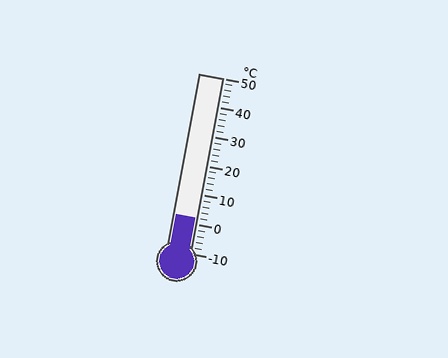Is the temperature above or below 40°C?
The temperature is below 40°C.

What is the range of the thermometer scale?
The thermometer scale ranges from -10°C to 50°C.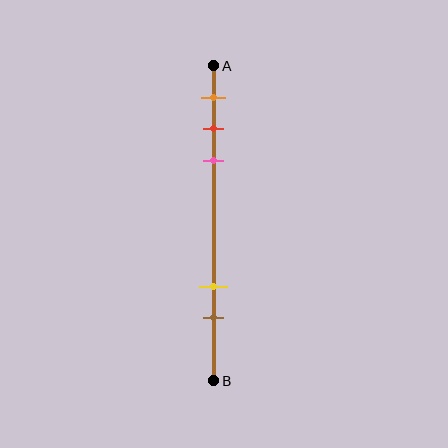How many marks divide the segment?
There are 5 marks dividing the segment.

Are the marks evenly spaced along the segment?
No, the marks are not evenly spaced.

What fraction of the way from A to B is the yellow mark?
The yellow mark is approximately 70% (0.7) of the way from A to B.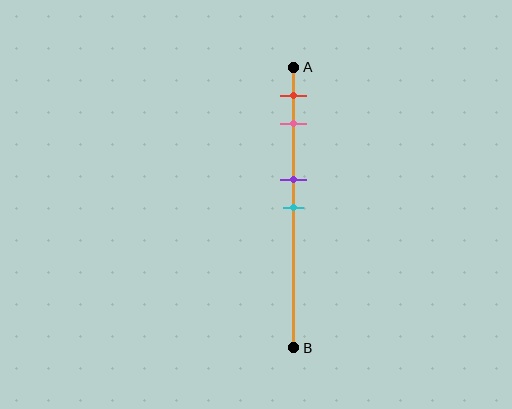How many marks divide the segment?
There are 4 marks dividing the segment.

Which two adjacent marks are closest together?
The purple and cyan marks are the closest adjacent pair.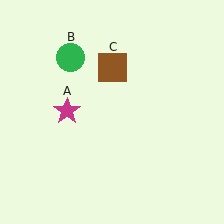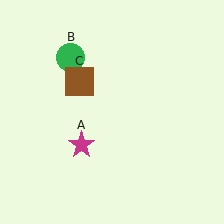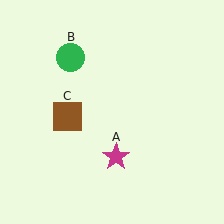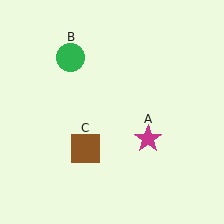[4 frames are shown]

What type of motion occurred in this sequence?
The magenta star (object A), brown square (object C) rotated counterclockwise around the center of the scene.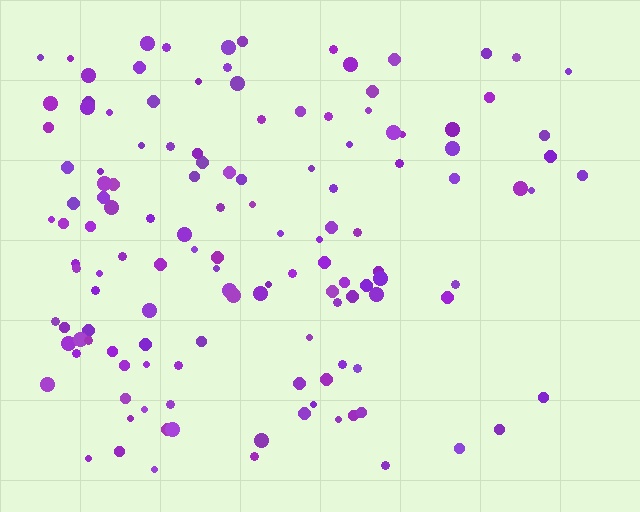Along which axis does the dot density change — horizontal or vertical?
Horizontal.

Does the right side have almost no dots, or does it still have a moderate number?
Still a moderate number, just noticeably fewer than the left.